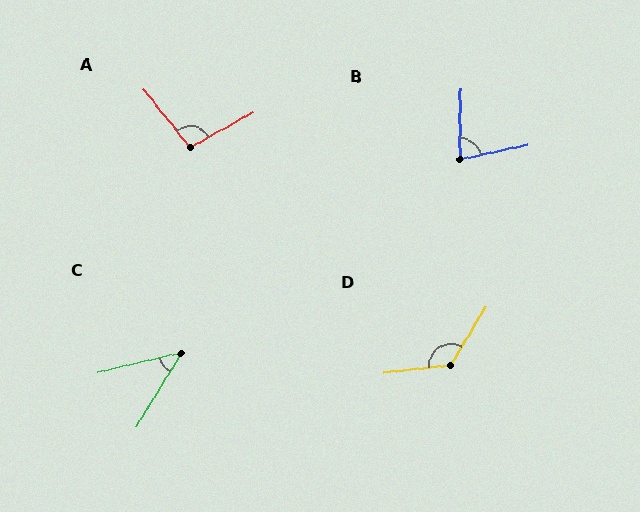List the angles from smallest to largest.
C (45°), B (78°), A (100°), D (128°).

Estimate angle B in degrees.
Approximately 78 degrees.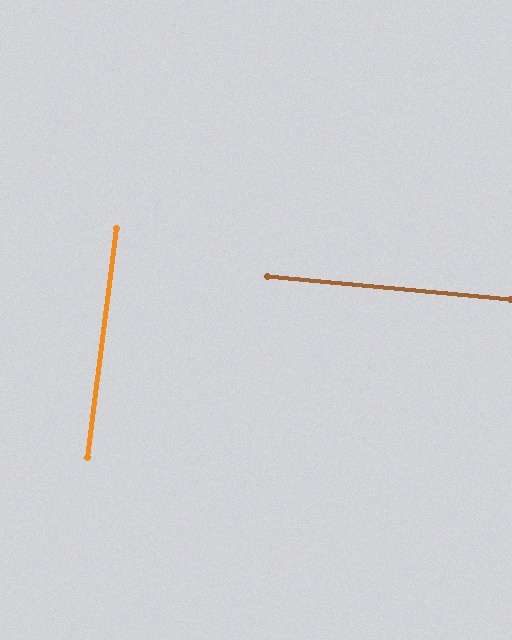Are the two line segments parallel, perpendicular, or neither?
Perpendicular — they meet at approximately 88°.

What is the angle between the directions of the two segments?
Approximately 88 degrees.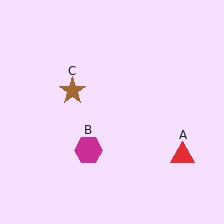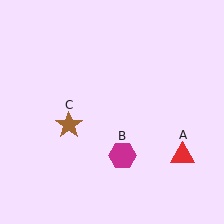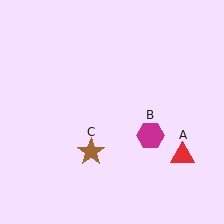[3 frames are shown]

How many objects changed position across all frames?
2 objects changed position: magenta hexagon (object B), brown star (object C).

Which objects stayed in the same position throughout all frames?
Red triangle (object A) remained stationary.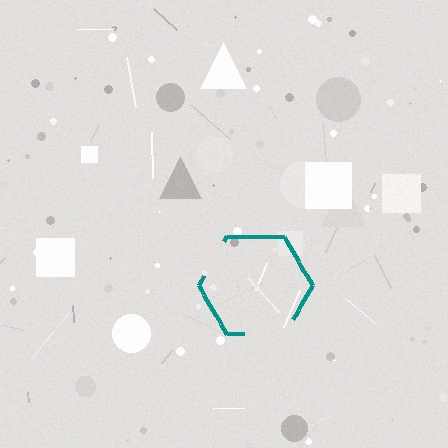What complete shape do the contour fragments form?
The contour fragments form a hexagon.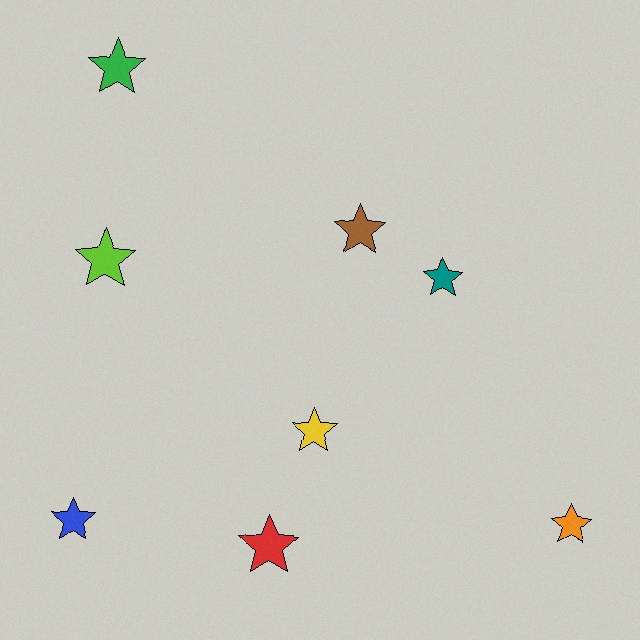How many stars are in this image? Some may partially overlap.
There are 8 stars.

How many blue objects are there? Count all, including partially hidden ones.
There is 1 blue object.